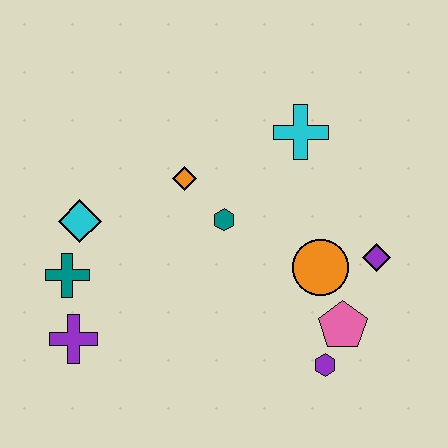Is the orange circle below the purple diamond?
Yes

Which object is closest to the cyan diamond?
The teal cross is closest to the cyan diamond.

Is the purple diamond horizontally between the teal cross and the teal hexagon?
No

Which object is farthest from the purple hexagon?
The cyan diamond is farthest from the purple hexagon.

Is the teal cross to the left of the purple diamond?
Yes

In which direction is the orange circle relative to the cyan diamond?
The orange circle is to the right of the cyan diamond.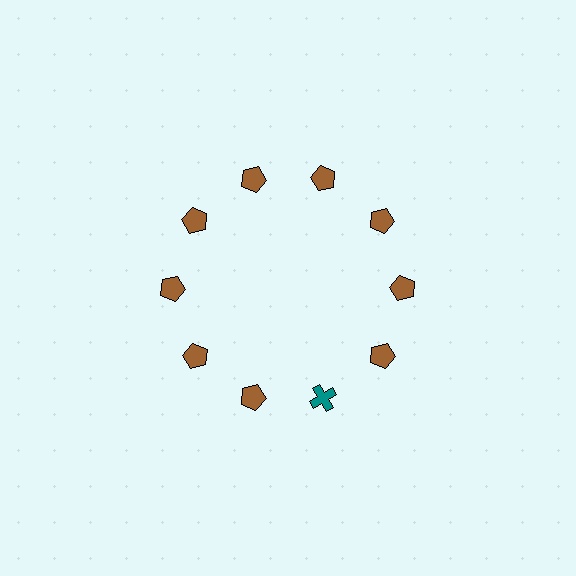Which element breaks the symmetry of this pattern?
The teal cross at roughly the 5 o'clock position breaks the symmetry. All other shapes are brown pentagons.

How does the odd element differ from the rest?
It differs in both color (teal instead of brown) and shape (cross instead of pentagon).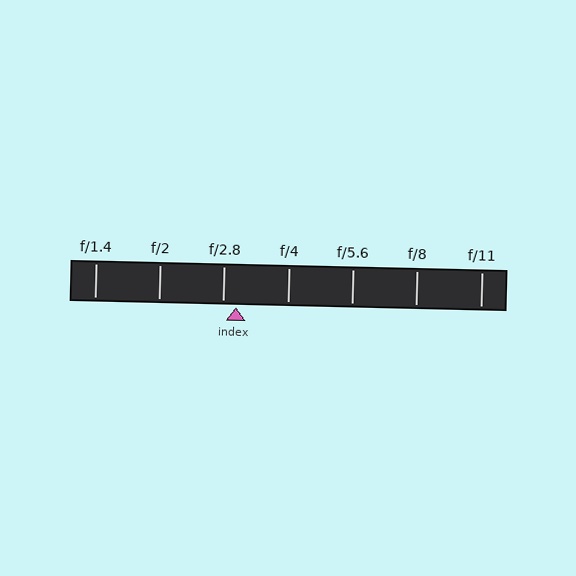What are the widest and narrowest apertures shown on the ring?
The widest aperture shown is f/1.4 and the narrowest is f/11.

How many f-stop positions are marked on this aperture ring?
There are 7 f-stop positions marked.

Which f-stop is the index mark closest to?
The index mark is closest to f/2.8.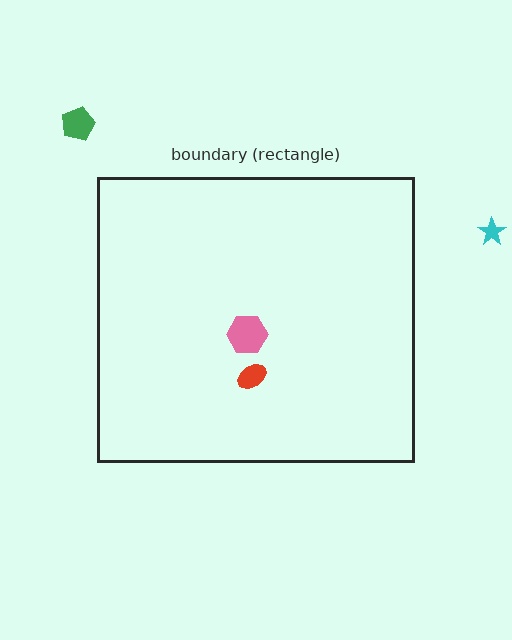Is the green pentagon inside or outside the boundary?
Outside.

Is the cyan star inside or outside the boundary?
Outside.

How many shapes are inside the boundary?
2 inside, 2 outside.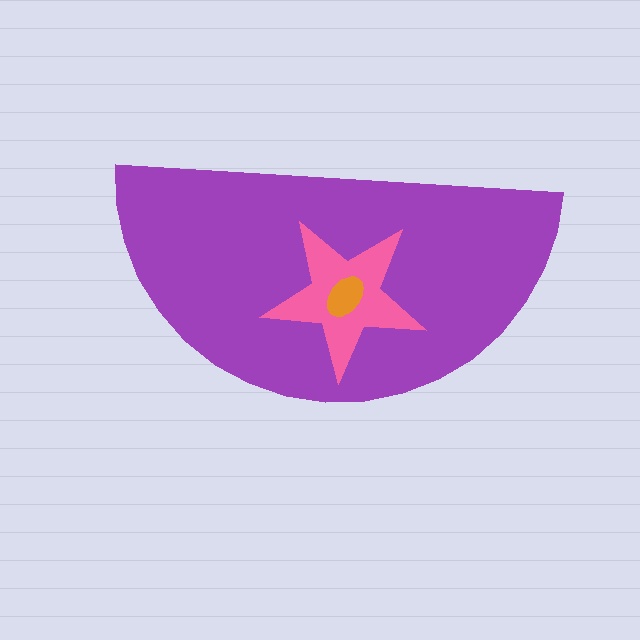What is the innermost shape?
The orange ellipse.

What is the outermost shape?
The purple semicircle.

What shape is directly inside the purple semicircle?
The pink star.